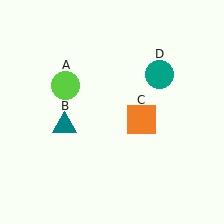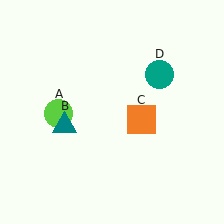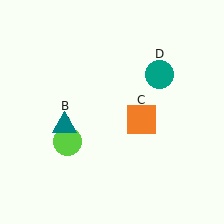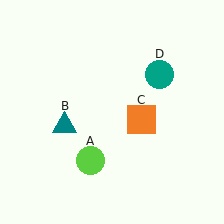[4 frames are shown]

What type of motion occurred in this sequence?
The lime circle (object A) rotated counterclockwise around the center of the scene.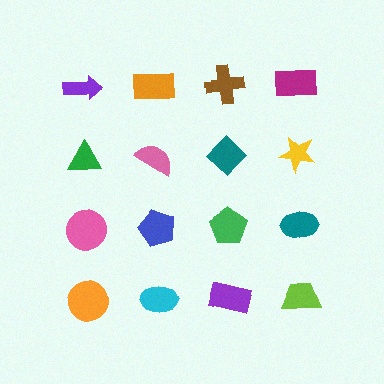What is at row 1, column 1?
A purple arrow.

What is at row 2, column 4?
A yellow star.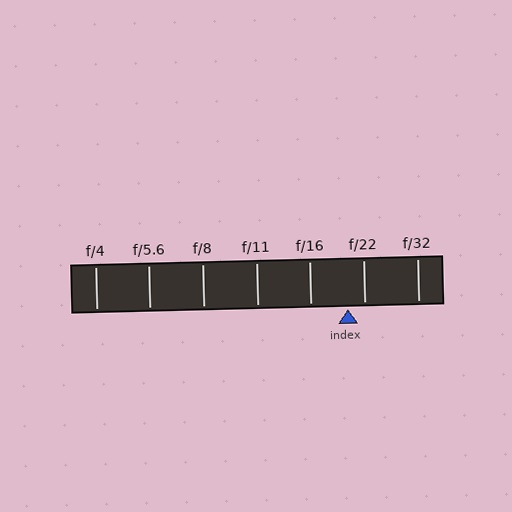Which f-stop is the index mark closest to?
The index mark is closest to f/22.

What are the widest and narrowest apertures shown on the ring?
The widest aperture shown is f/4 and the narrowest is f/32.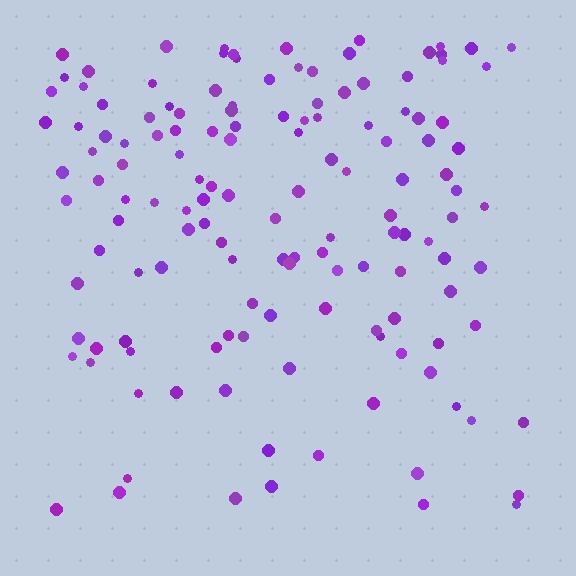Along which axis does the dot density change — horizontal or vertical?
Vertical.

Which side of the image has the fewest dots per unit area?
The bottom.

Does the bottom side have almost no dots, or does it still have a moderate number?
Still a moderate number, just noticeably fewer than the top.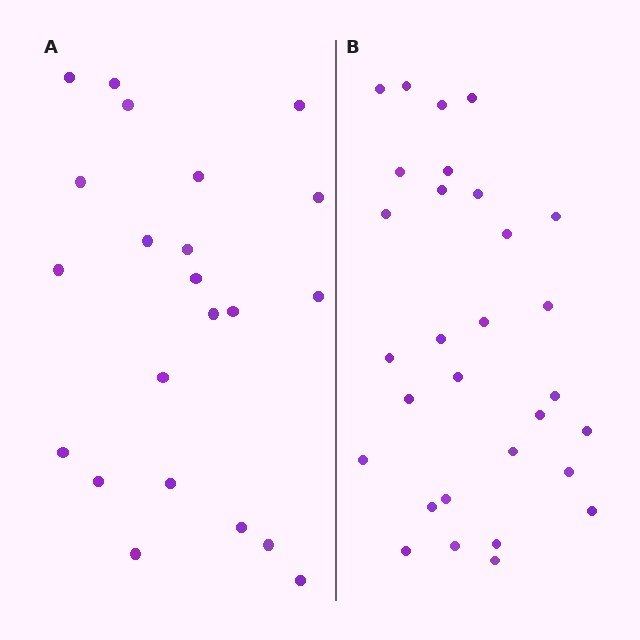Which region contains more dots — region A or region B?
Region B (the right region) has more dots.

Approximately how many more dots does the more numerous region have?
Region B has roughly 8 or so more dots than region A.